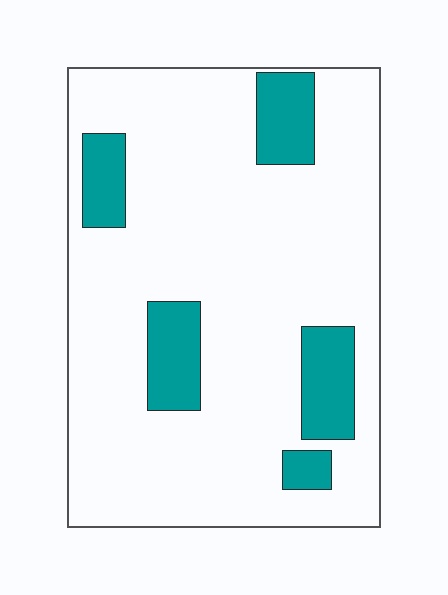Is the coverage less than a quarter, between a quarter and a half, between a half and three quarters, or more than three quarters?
Less than a quarter.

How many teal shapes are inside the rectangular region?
5.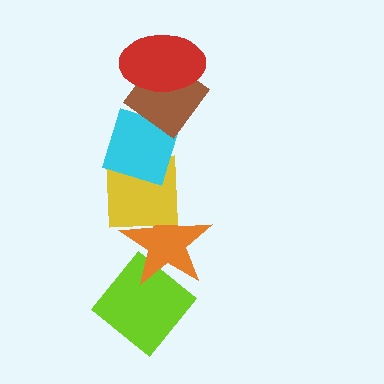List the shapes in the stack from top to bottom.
From top to bottom: the red ellipse, the brown diamond, the cyan diamond, the yellow square, the orange star, the lime diamond.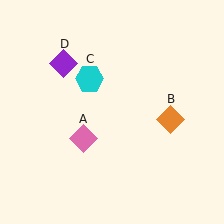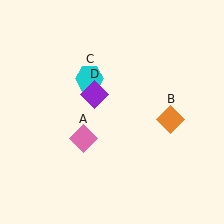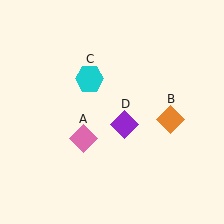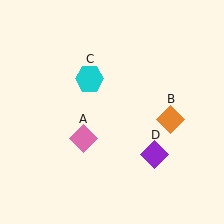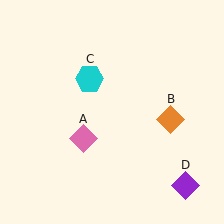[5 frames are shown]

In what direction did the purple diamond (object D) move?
The purple diamond (object D) moved down and to the right.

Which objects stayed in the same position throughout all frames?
Pink diamond (object A) and orange diamond (object B) and cyan hexagon (object C) remained stationary.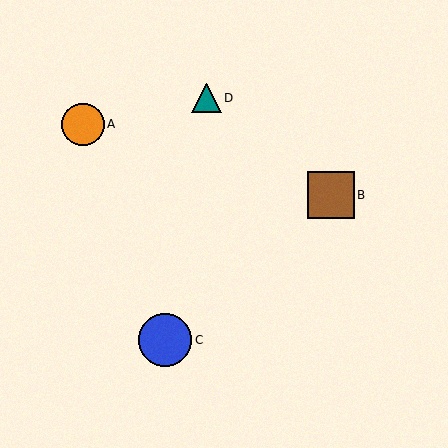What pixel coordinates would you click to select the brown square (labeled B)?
Click at (331, 195) to select the brown square B.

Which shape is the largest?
The blue circle (labeled C) is the largest.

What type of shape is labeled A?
Shape A is an orange circle.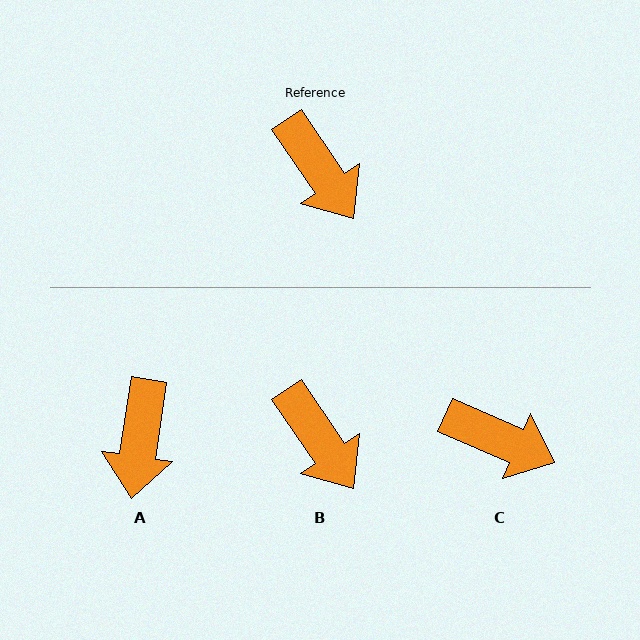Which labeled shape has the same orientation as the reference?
B.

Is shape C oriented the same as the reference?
No, it is off by about 32 degrees.